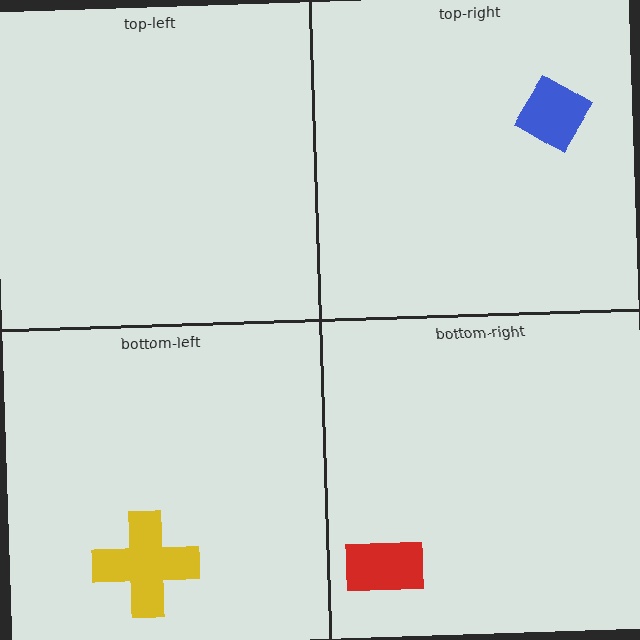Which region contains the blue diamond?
The top-right region.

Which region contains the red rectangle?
The bottom-right region.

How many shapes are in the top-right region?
1.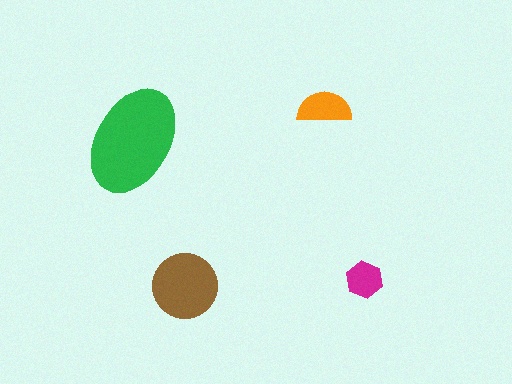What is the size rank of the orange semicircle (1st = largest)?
3rd.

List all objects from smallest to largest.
The magenta hexagon, the orange semicircle, the brown circle, the green ellipse.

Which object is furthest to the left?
The green ellipse is leftmost.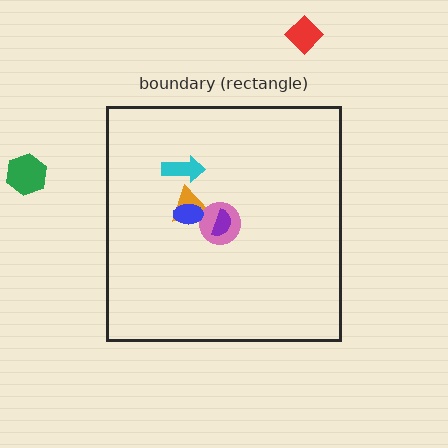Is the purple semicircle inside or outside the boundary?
Inside.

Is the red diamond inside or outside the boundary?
Outside.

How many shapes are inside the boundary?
5 inside, 2 outside.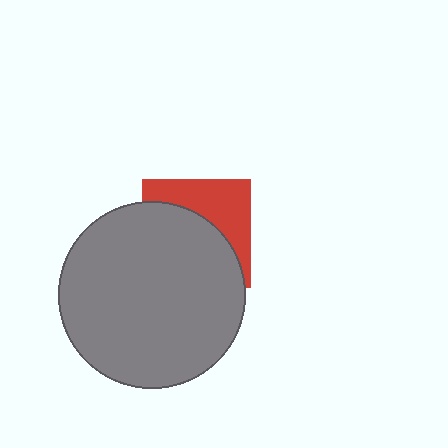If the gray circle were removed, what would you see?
You would see the complete red square.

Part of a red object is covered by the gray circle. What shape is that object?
It is a square.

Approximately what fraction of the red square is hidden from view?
Roughly 60% of the red square is hidden behind the gray circle.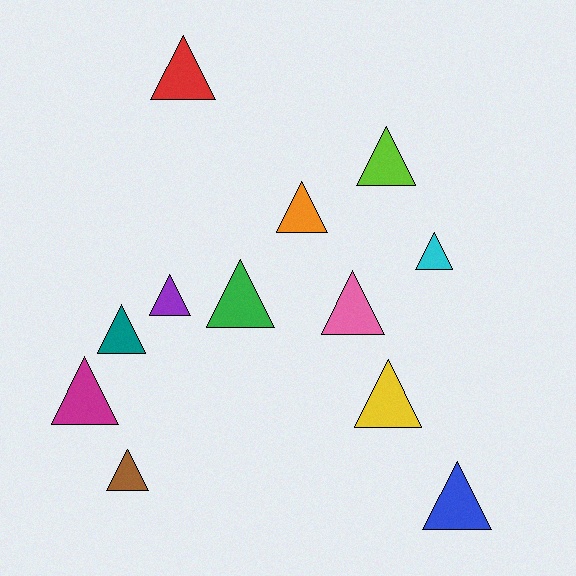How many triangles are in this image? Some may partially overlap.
There are 12 triangles.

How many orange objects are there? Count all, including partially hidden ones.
There is 1 orange object.